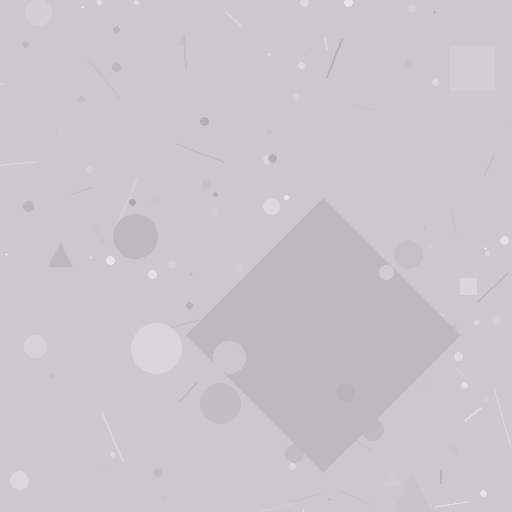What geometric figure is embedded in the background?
A diamond is embedded in the background.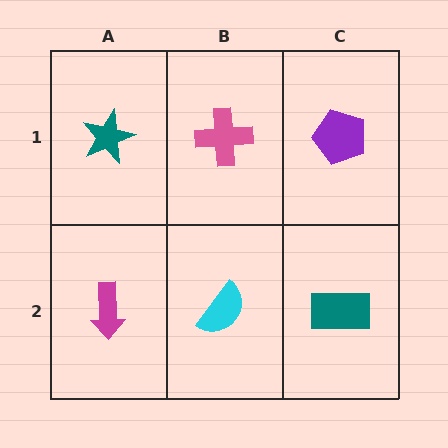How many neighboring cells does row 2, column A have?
2.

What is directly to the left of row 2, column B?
A magenta arrow.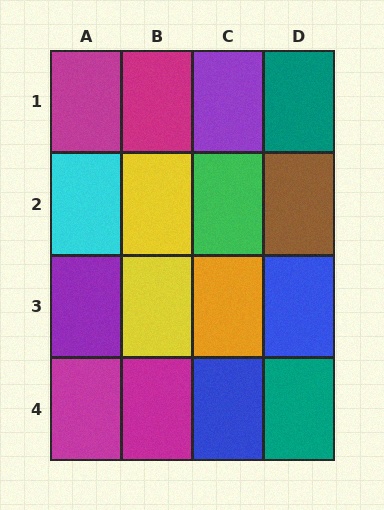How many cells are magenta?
4 cells are magenta.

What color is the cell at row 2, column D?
Brown.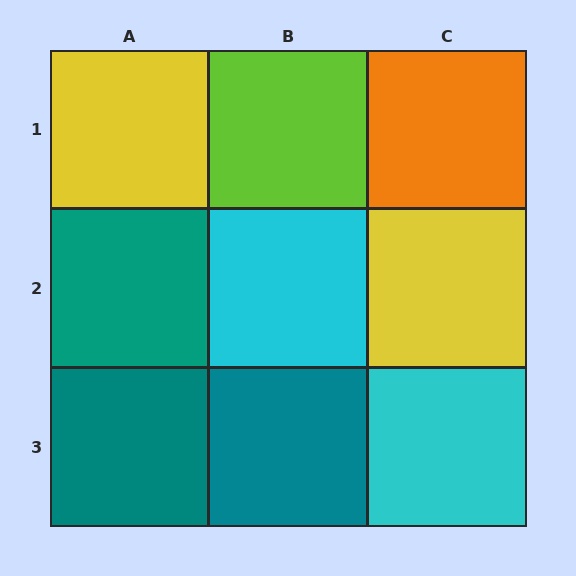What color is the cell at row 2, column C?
Yellow.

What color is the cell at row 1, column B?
Lime.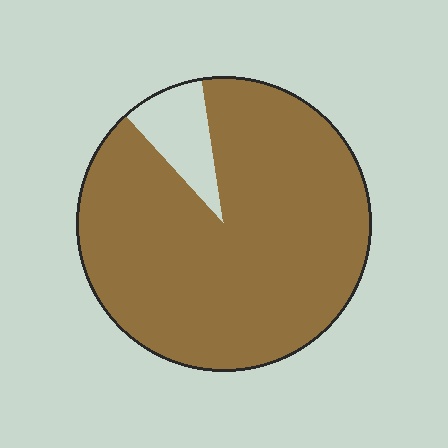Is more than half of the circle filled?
Yes.